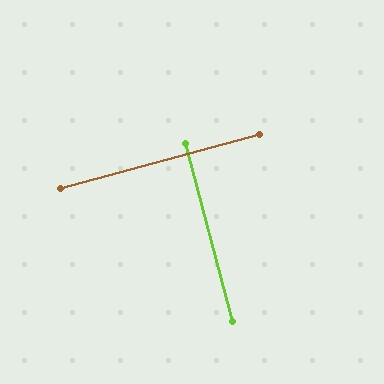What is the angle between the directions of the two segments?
Approximately 90 degrees.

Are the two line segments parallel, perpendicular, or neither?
Perpendicular — they meet at approximately 90°.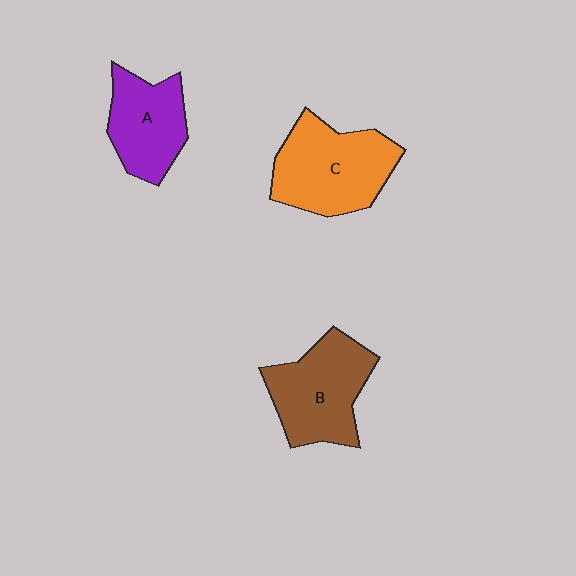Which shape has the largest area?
Shape C (orange).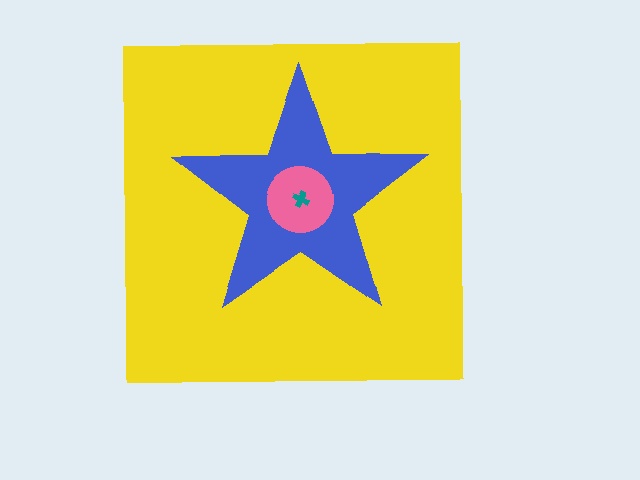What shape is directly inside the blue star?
The pink circle.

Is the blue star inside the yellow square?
Yes.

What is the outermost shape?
The yellow square.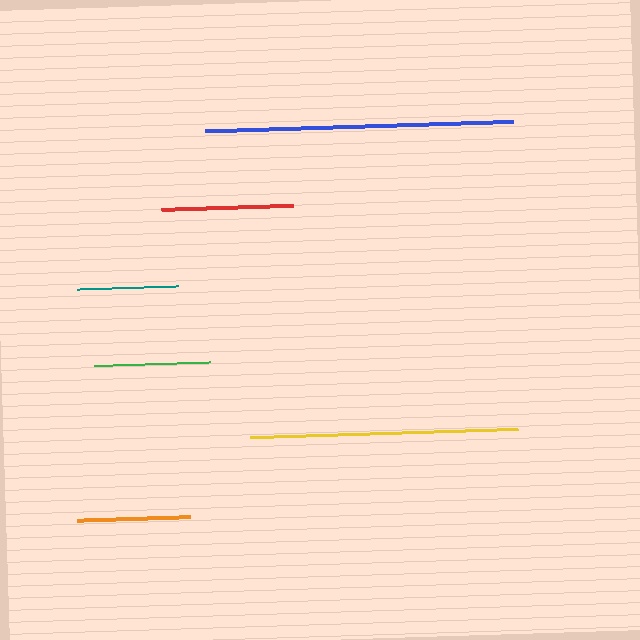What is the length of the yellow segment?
The yellow segment is approximately 269 pixels long.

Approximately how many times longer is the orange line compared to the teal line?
The orange line is approximately 1.1 times the length of the teal line.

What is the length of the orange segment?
The orange segment is approximately 113 pixels long.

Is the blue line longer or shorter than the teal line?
The blue line is longer than the teal line.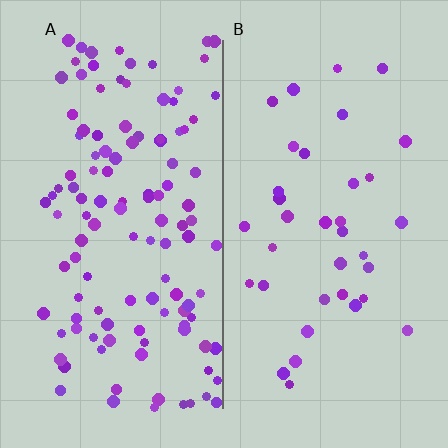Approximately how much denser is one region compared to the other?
Approximately 3.3× — region A over region B.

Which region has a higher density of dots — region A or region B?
A (the left).